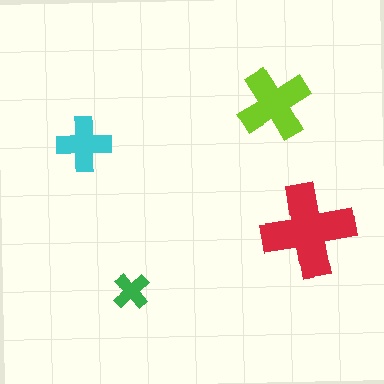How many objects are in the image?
There are 4 objects in the image.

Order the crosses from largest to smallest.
the red one, the lime one, the cyan one, the green one.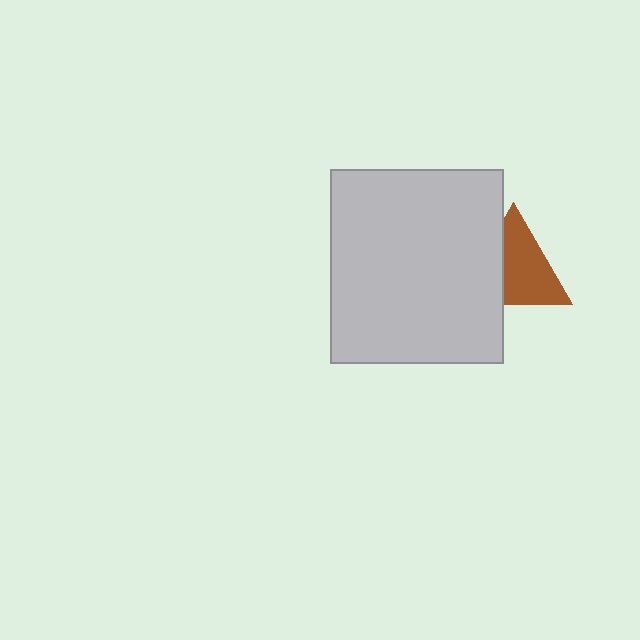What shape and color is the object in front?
The object in front is a light gray rectangle.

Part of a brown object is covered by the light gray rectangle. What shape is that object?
It is a triangle.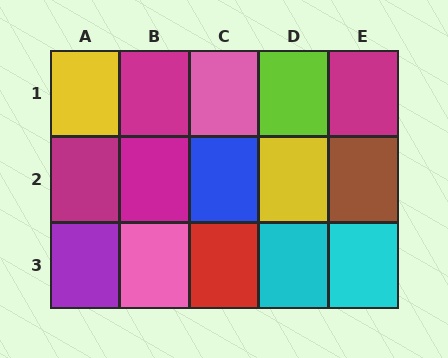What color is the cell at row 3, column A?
Purple.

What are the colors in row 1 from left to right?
Yellow, magenta, pink, lime, magenta.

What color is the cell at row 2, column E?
Brown.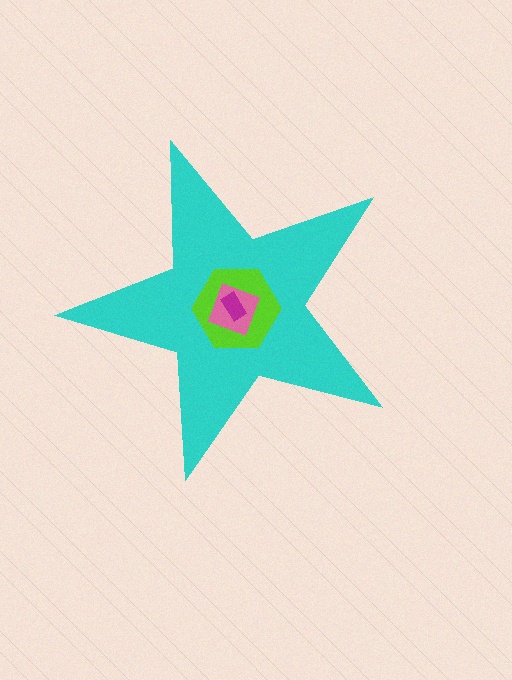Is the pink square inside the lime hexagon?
Yes.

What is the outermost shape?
The cyan star.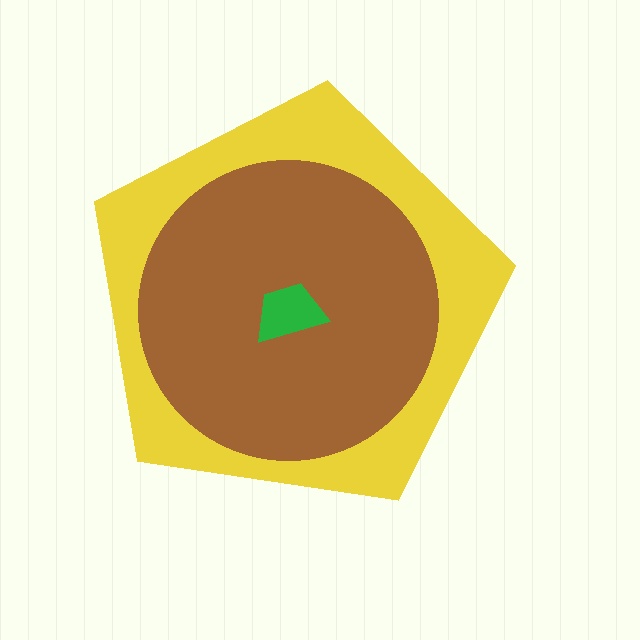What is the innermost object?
The green trapezoid.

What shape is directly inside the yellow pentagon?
The brown circle.